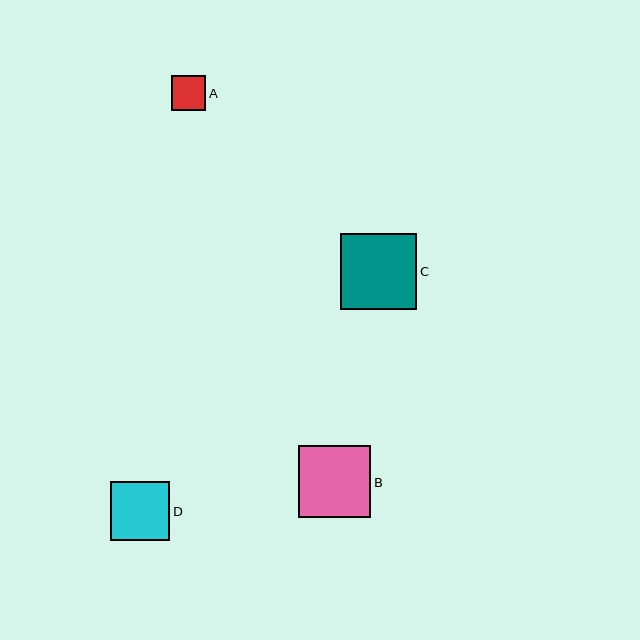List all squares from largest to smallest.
From largest to smallest: C, B, D, A.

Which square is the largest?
Square C is the largest with a size of approximately 76 pixels.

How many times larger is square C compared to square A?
Square C is approximately 2.2 times the size of square A.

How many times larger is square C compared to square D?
Square C is approximately 1.3 times the size of square D.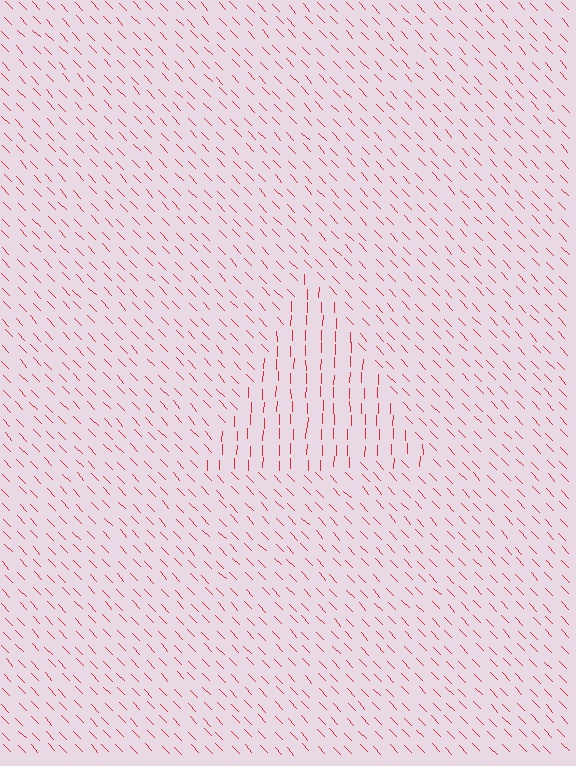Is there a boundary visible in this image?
Yes, there is a texture boundary formed by a change in line orientation.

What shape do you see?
I see a triangle.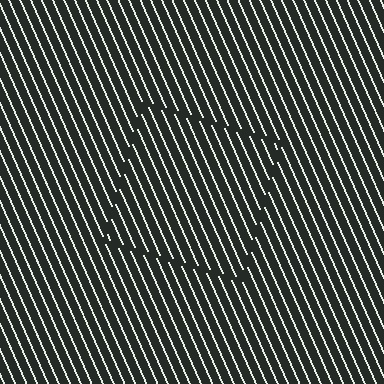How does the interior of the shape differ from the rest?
The interior of the shape contains the same grating, shifted by half a period — the contour is defined by the phase discontinuity where line-ends from the inner and outer gratings abut.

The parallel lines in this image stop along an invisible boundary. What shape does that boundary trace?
An illusory square. The interior of the shape contains the same grating, shifted by half a period — the contour is defined by the phase discontinuity where line-ends from the inner and outer gratings abut.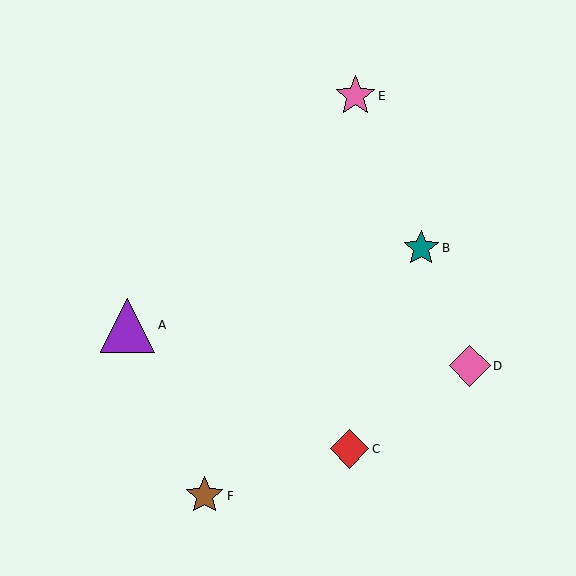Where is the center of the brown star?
The center of the brown star is at (205, 496).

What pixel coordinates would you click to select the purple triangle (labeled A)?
Click at (127, 325) to select the purple triangle A.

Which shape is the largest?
The purple triangle (labeled A) is the largest.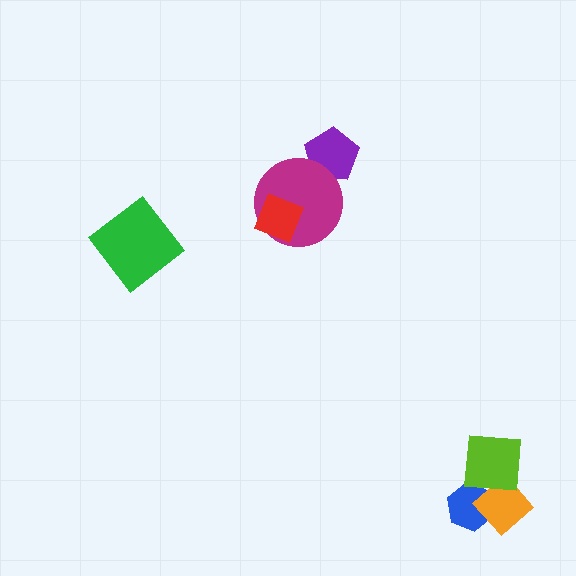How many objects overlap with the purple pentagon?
1 object overlaps with the purple pentagon.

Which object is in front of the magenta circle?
The red diamond is in front of the magenta circle.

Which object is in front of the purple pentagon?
The magenta circle is in front of the purple pentagon.